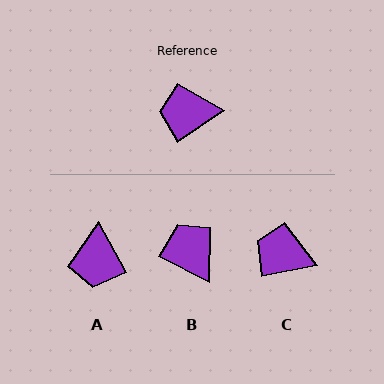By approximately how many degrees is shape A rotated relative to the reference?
Approximately 84 degrees counter-clockwise.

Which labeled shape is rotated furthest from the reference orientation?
A, about 84 degrees away.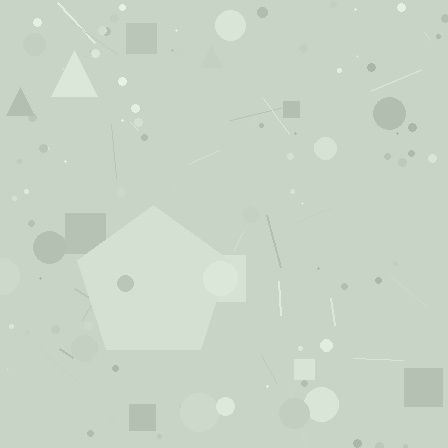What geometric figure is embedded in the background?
A pentagon is embedded in the background.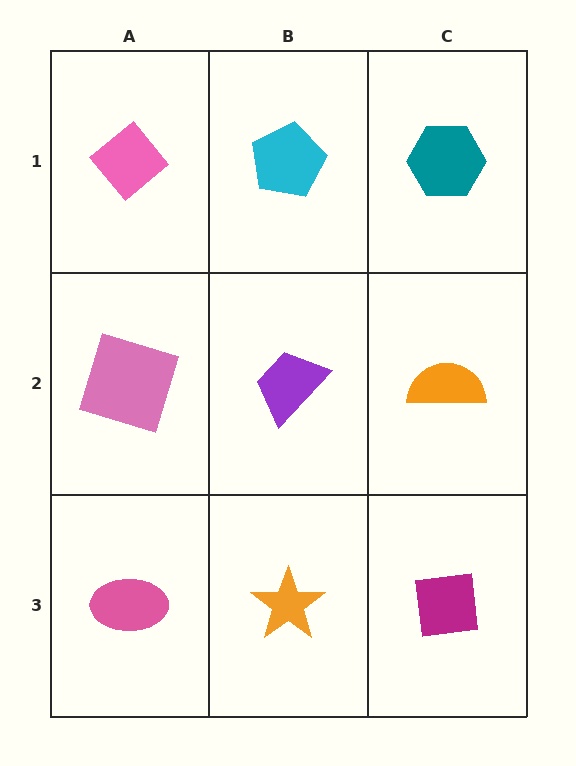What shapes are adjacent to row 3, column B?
A purple trapezoid (row 2, column B), a pink ellipse (row 3, column A), a magenta square (row 3, column C).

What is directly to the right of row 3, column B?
A magenta square.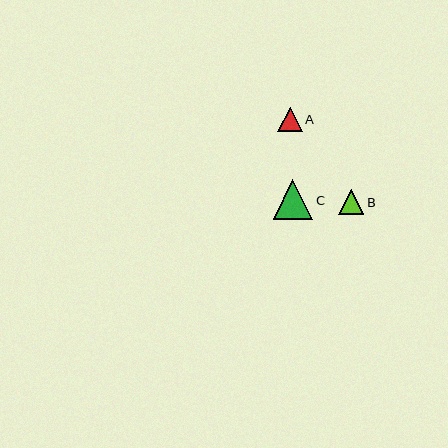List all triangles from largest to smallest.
From largest to smallest: C, B, A.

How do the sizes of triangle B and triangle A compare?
Triangle B and triangle A are approximately the same size.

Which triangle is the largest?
Triangle C is the largest with a size of approximately 40 pixels.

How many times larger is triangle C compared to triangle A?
Triangle C is approximately 1.6 times the size of triangle A.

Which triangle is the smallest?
Triangle A is the smallest with a size of approximately 24 pixels.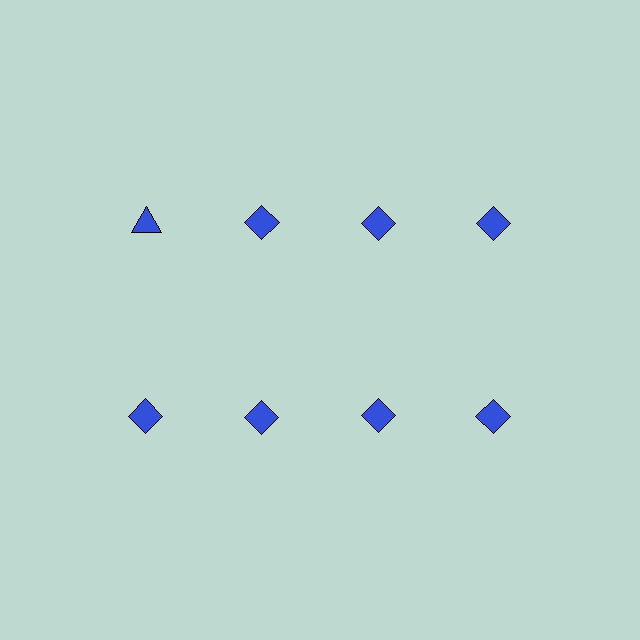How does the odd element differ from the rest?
It has a different shape: triangle instead of diamond.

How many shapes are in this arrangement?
There are 8 shapes arranged in a grid pattern.